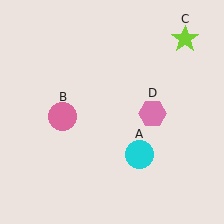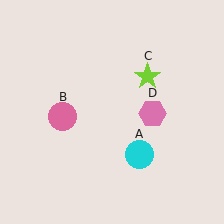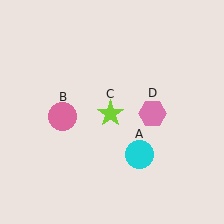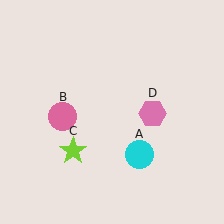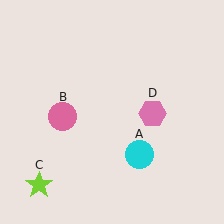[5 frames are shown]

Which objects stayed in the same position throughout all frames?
Cyan circle (object A) and pink circle (object B) and pink hexagon (object D) remained stationary.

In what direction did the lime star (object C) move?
The lime star (object C) moved down and to the left.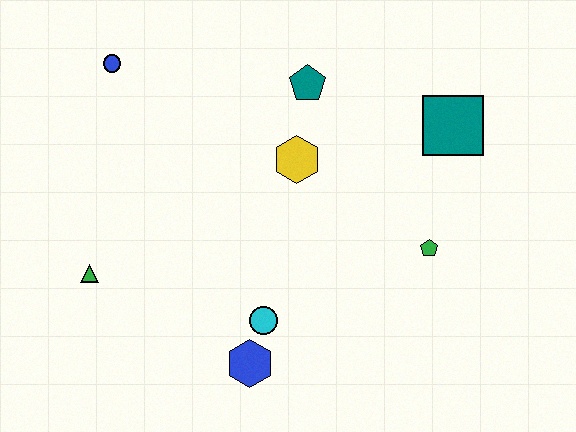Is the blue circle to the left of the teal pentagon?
Yes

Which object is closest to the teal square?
The green pentagon is closest to the teal square.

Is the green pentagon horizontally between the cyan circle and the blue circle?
No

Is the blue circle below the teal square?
No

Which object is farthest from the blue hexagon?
The blue circle is farthest from the blue hexagon.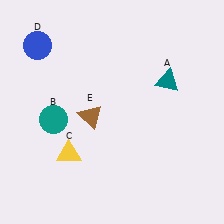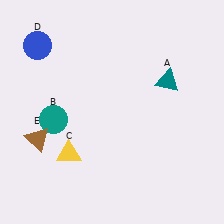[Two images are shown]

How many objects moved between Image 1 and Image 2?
1 object moved between the two images.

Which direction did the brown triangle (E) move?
The brown triangle (E) moved left.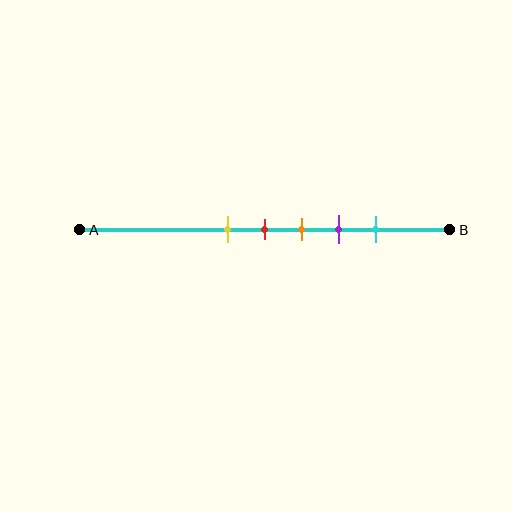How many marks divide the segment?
There are 5 marks dividing the segment.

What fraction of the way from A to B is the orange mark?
The orange mark is approximately 60% (0.6) of the way from A to B.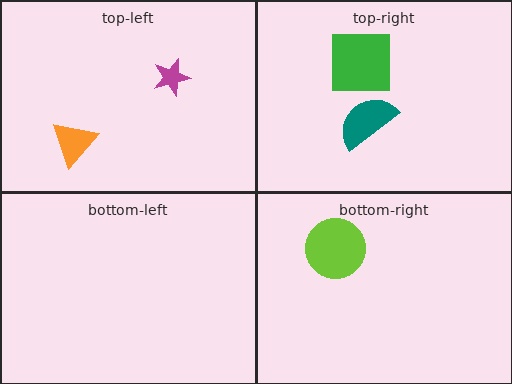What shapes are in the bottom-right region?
The lime circle.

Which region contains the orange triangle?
The top-left region.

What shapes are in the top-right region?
The green square, the teal semicircle.